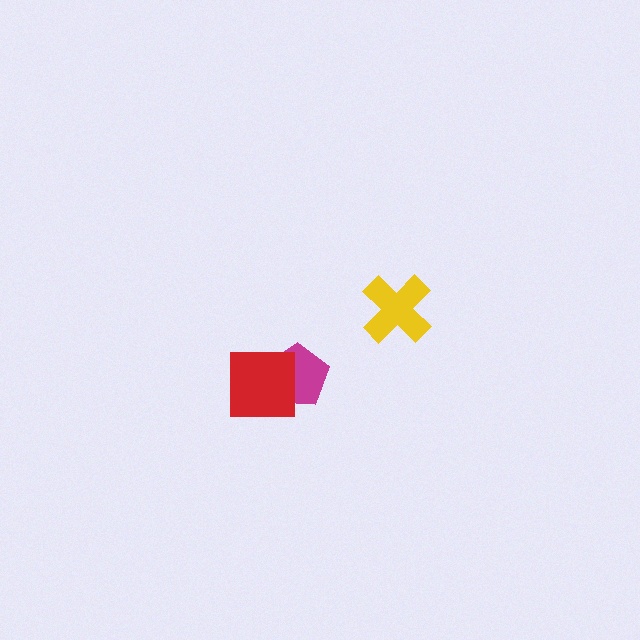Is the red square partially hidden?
No, no other shape covers it.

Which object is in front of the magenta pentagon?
The red square is in front of the magenta pentagon.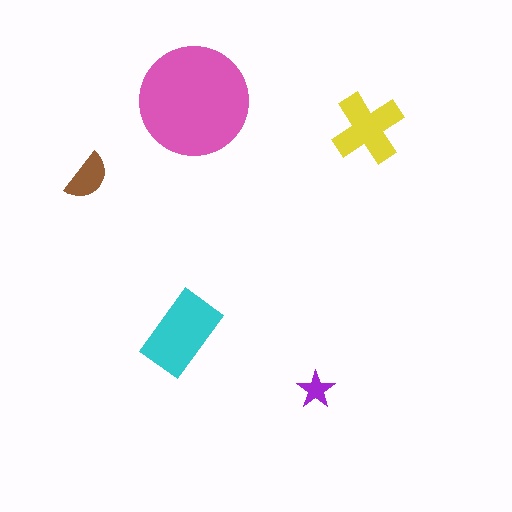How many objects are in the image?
There are 5 objects in the image.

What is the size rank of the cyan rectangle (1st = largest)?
2nd.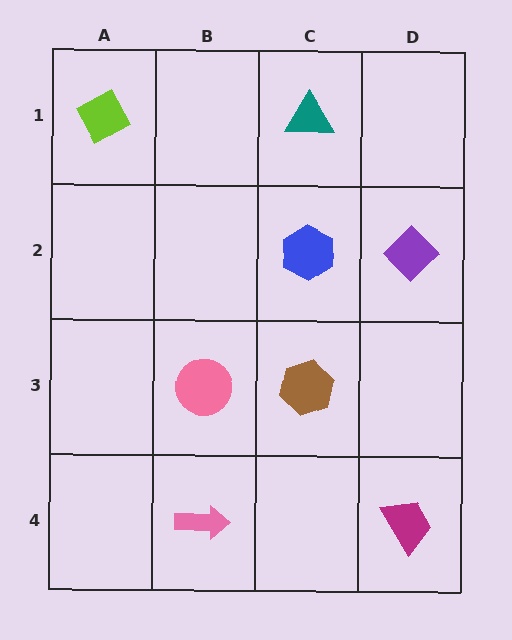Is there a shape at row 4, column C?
No, that cell is empty.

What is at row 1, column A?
A lime diamond.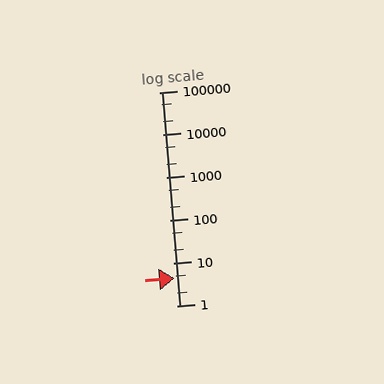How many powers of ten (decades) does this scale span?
The scale spans 5 decades, from 1 to 100000.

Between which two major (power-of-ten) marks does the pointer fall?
The pointer is between 1 and 10.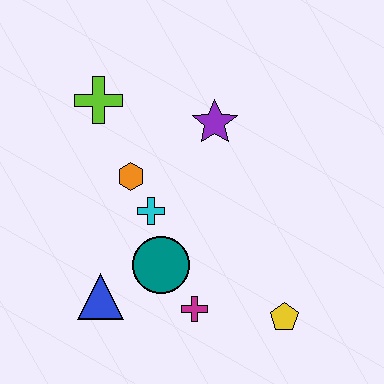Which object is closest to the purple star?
The orange hexagon is closest to the purple star.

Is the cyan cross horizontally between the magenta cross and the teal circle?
No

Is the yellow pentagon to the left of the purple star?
No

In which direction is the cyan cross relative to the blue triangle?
The cyan cross is above the blue triangle.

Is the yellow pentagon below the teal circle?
Yes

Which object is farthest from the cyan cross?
The yellow pentagon is farthest from the cyan cross.